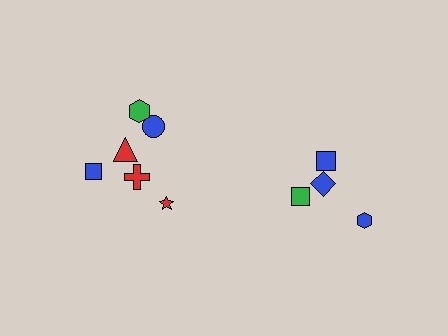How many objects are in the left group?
There are 6 objects.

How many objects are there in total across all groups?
There are 10 objects.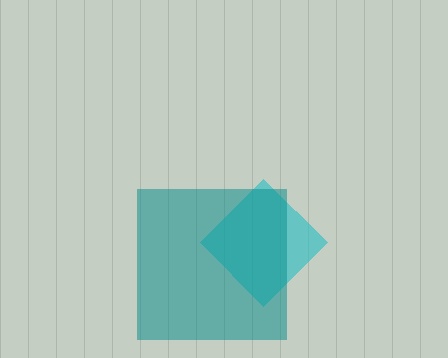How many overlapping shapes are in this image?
There are 2 overlapping shapes in the image.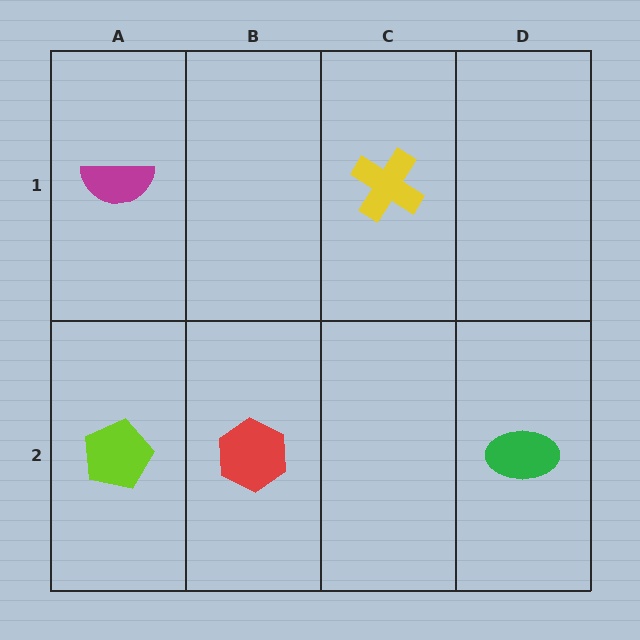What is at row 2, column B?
A red hexagon.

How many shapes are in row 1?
2 shapes.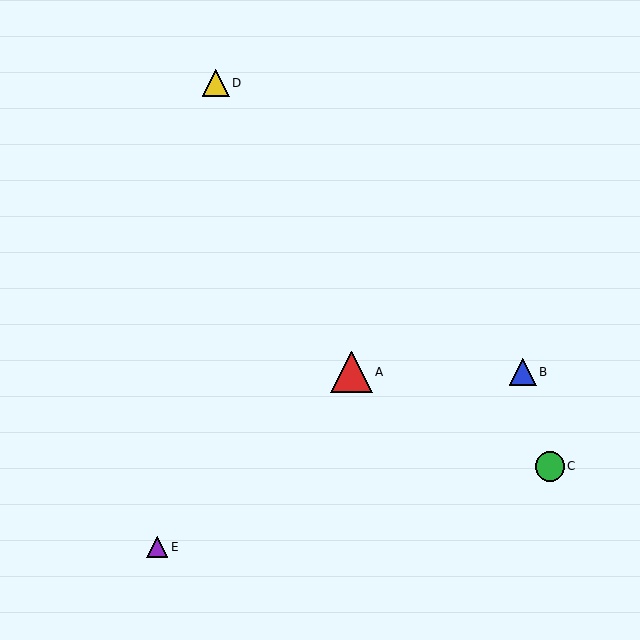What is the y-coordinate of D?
Object D is at y≈83.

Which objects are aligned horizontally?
Objects A, B are aligned horizontally.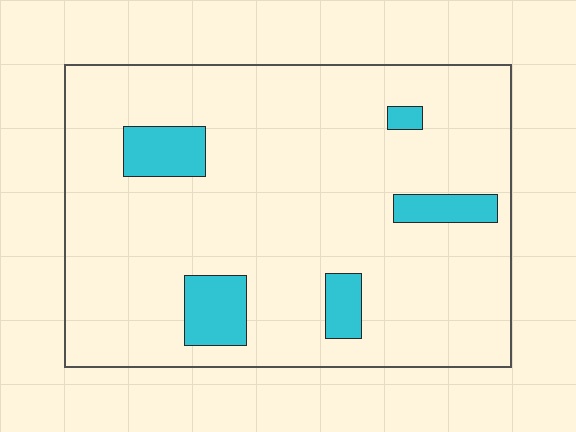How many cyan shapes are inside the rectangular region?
5.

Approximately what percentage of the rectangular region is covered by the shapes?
Approximately 10%.